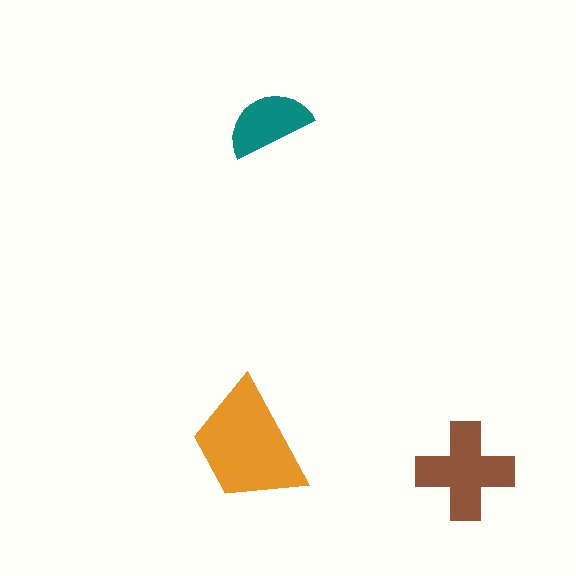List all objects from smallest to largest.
The teal semicircle, the brown cross, the orange trapezoid.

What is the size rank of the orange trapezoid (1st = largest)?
1st.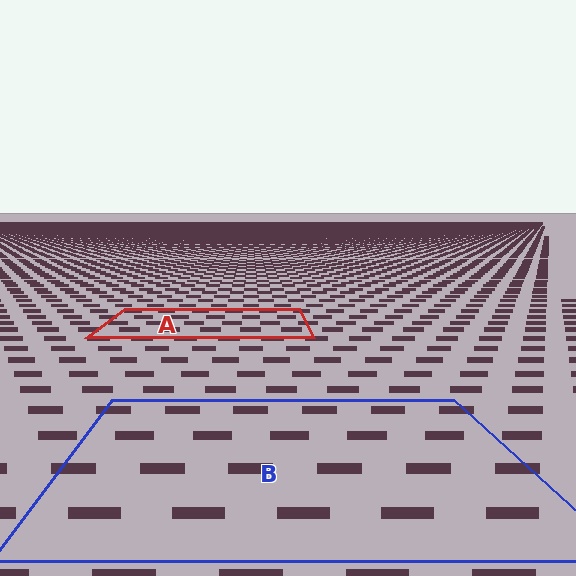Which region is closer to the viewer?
Region B is closer. The texture elements there are larger and more spread out.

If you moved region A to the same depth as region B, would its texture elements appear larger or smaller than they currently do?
They would appear larger. At a closer depth, the same texture elements are projected at a bigger on-screen size.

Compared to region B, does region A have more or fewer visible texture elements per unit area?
Region A has more texture elements per unit area — they are packed more densely because it is farther away.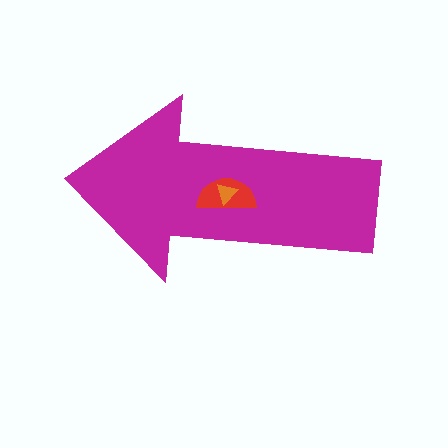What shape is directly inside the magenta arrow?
The red semicircle.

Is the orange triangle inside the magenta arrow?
Yes.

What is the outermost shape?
The magenta arrow.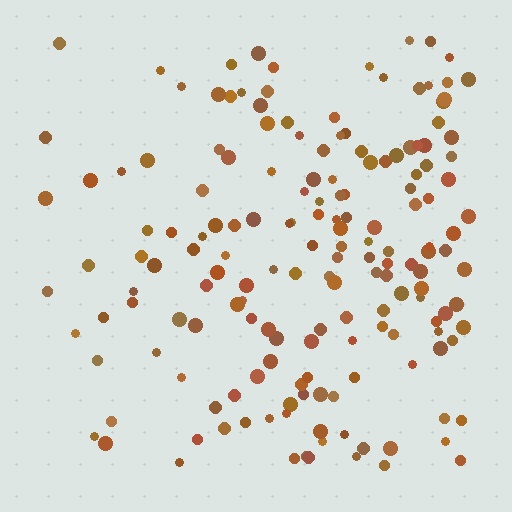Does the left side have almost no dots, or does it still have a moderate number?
Still a moderate number, just noticeably fewer than the right.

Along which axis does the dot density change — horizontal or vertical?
Horizontal.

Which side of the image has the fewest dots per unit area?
The left.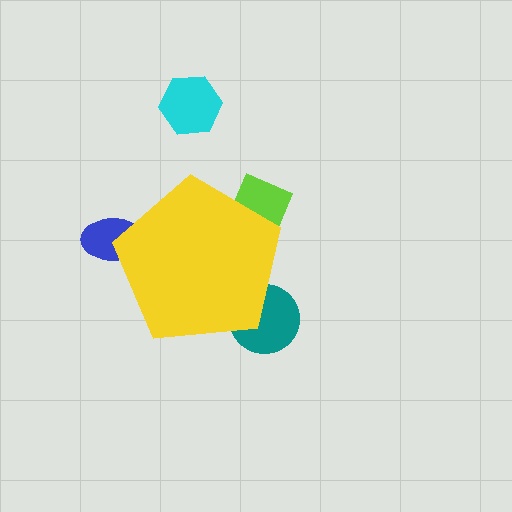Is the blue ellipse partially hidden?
Yes, the blue ellipse is partially hidden behind the yellow pentagon.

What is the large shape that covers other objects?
A yellow pentagon.